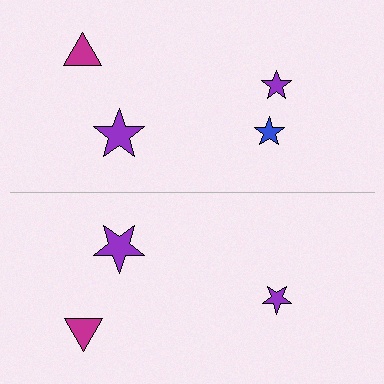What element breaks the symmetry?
A blue star is missing from the bottom side.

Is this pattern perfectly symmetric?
No, the pattern is not perfectly symmetric. A blue star is missing from the bottom side.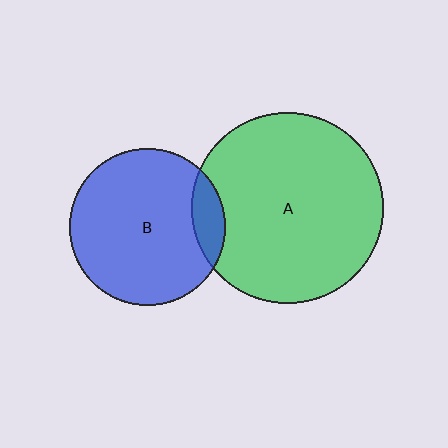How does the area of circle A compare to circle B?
Approximately 1.5 times.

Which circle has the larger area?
Circle A (green).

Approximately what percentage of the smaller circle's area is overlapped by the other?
Approximately 10%.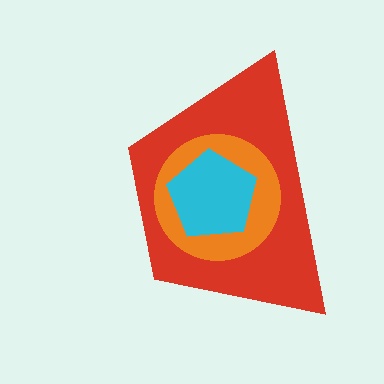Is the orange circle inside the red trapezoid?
Yes.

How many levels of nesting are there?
3.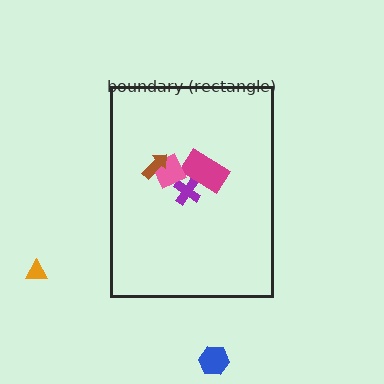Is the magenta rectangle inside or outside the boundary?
Inside.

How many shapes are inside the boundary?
4 inside, 2 outside.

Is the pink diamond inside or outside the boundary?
Inside.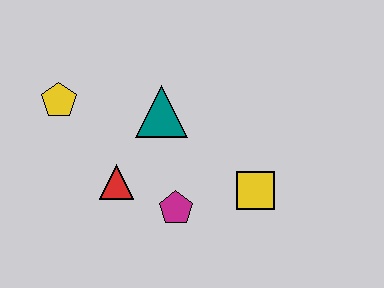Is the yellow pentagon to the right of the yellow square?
No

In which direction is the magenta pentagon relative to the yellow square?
The magenta pentagon is to the left of the yellow square.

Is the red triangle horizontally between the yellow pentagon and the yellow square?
Yes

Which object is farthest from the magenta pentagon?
The yellow pentagon is farthest from the magenta pentagon.